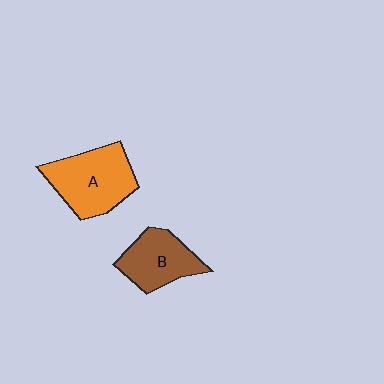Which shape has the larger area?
Shape A (orange).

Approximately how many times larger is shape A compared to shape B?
Approximately 1.3 times.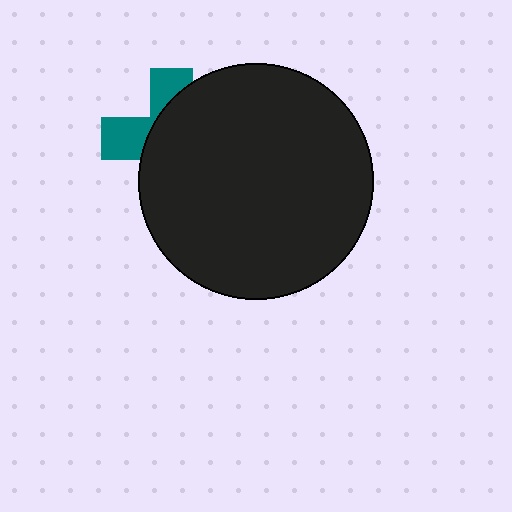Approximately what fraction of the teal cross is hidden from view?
Roughly 68% of the teal cross is hidden behind the black circle.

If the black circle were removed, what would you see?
You would see the complete teal cross.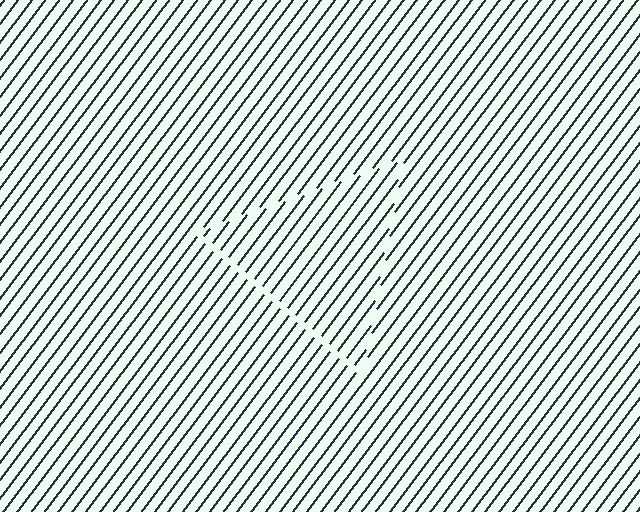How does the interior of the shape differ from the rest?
The interior of the shape contains the same grating, shifted by half a period — the contour is defined by the phase discontinuity where line-ends from the inner and outer gratings abut.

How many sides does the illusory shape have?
3 sides — the line-ends trace a triangle.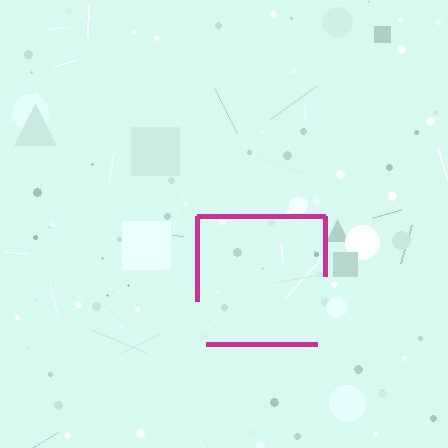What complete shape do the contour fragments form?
The contour fragments form a square.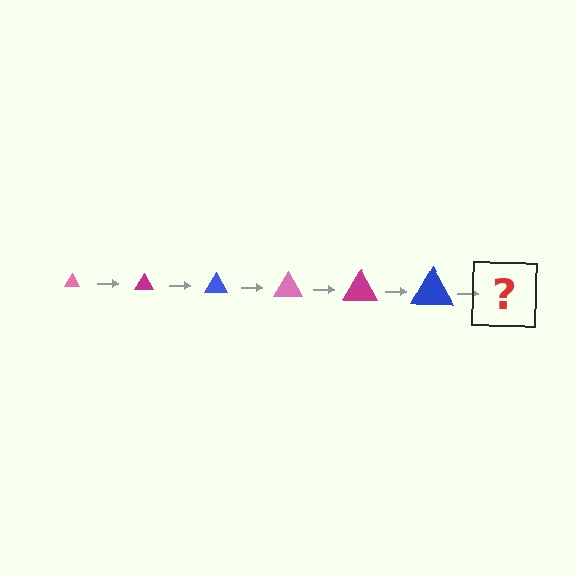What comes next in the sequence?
The next element should be a pink triangle, larger than the previous one.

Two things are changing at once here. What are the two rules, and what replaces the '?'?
The two rules are that the triangle grows larger each step and the color cycles through pink, magenta, and blue. The '?' should be a pink triangle, larger than the previous one.